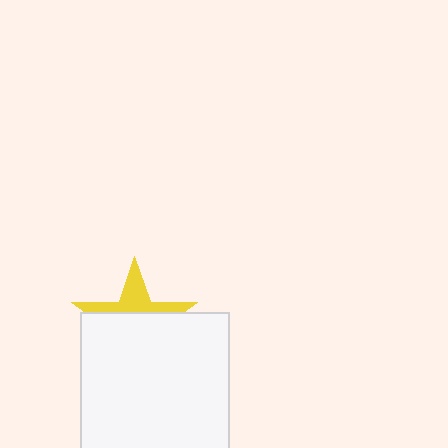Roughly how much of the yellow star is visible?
A small part of it is visible (roughly 36%).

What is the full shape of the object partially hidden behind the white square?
The partially hidden object is a yellow star.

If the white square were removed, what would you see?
You would see the complete yellow star.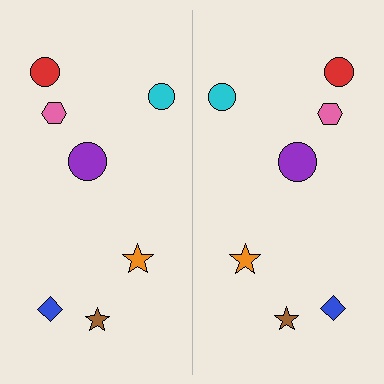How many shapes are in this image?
There are 14 shapes in this image.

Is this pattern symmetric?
Yes, this pattern has bilateral (reflection) symmetry.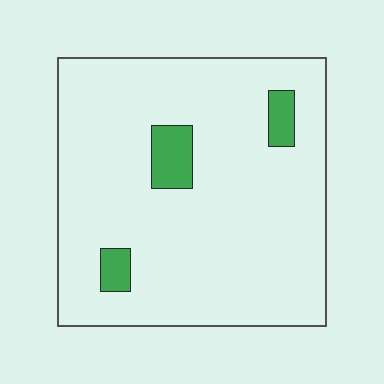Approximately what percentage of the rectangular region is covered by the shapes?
Approximately 10%.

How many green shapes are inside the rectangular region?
3.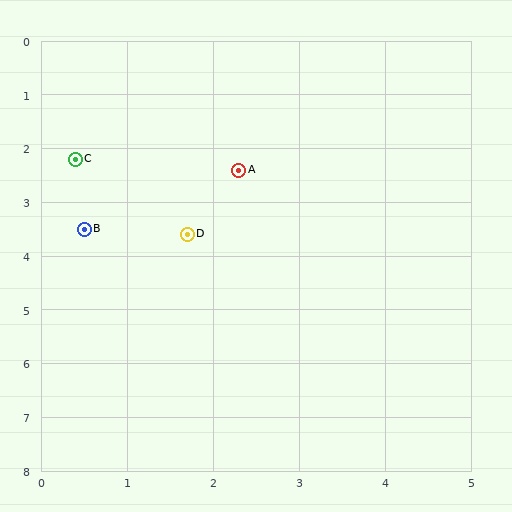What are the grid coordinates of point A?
Point A is at approximately (2.3, 2.4).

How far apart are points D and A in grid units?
Points D and A are about 1.3 grid units apart.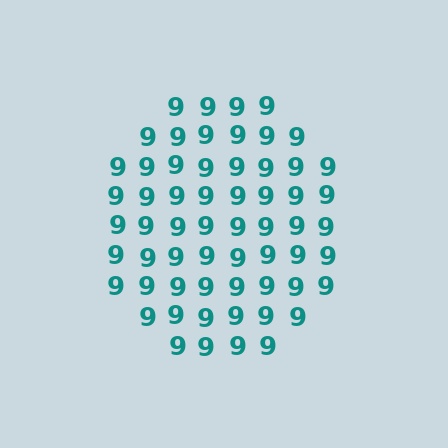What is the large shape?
The large shape is a circle.